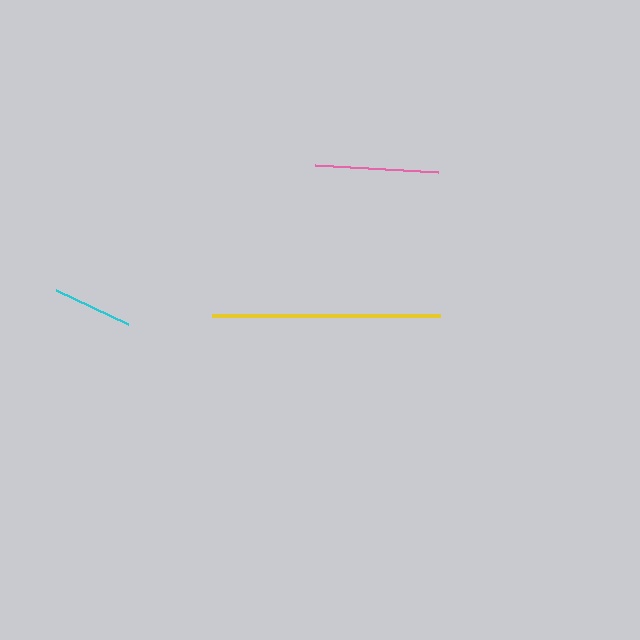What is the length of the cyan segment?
The cyan segment is approximately 80 pixels long.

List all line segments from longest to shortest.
From longest to shortest: yellow, pink, cyan.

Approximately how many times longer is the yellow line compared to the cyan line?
The yellow line is approximately 2.8 times the length of the cyan line.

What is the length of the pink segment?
The pink segment is approximately 124 pixels long.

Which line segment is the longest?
The yellow line is the longest at approximately 227 pixels.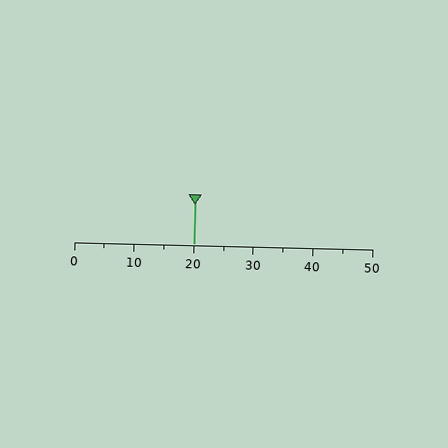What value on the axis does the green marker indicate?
The marker indicates approximately 20.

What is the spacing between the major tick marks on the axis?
The major ticks are spaced 10 apart.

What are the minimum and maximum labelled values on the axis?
The axis runs from 0 to 50.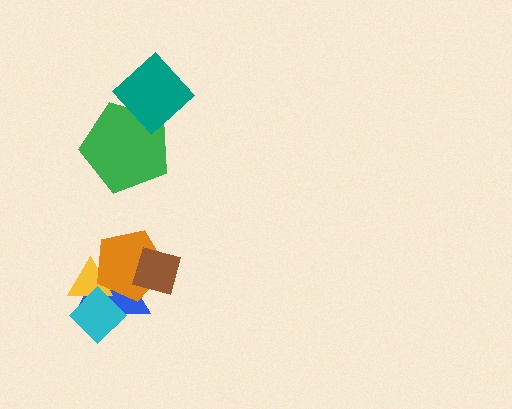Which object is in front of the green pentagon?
The teal diamond is in front of the green pentagon.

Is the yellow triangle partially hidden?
Yes, it is partially covered by another shape.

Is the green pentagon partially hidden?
Yes, it is partially covered by another shape.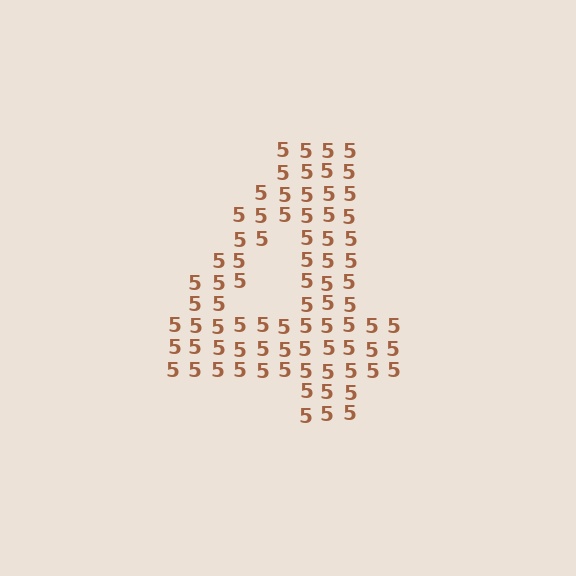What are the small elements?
The small elements are digit 5's.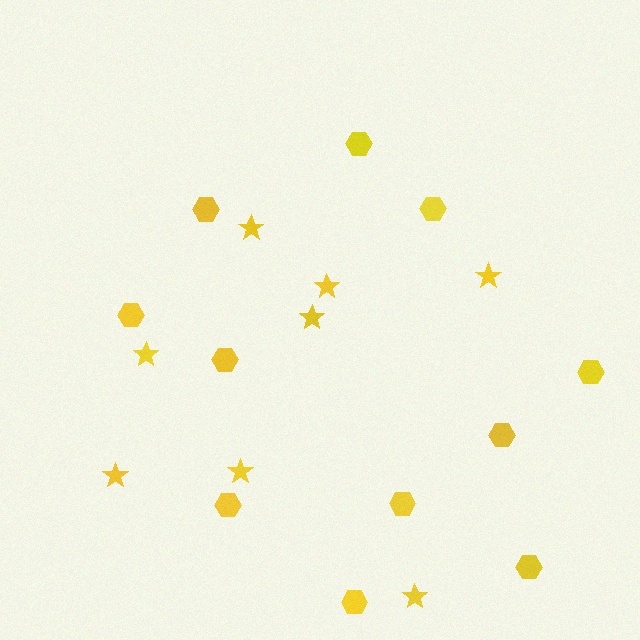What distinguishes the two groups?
There are 2 groups: one group of hexagons (11) and one group of stars (8).